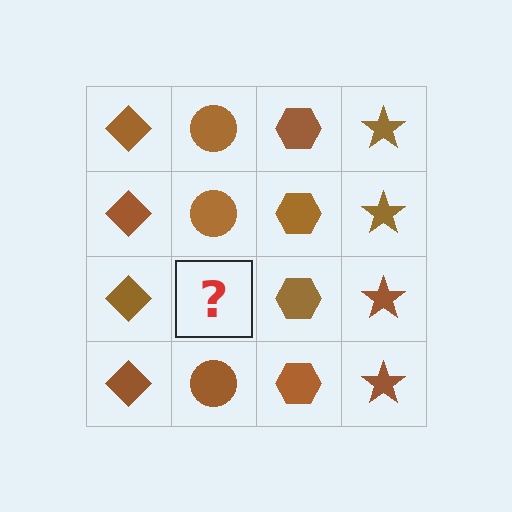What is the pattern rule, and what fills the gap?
The rule is that each column has a consistent shape. The gap should be filled with a brown circle.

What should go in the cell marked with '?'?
The missing cell should contain a brown circle.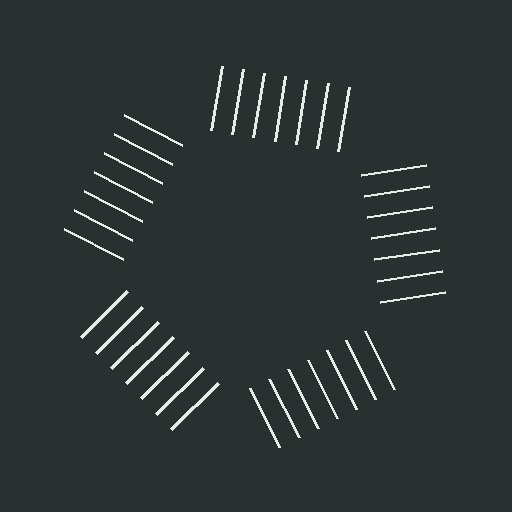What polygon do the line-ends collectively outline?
An illusory pentagon — the line segments terminate on its edges but no continuous stroke is drawn.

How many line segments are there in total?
35 — 7 along each of the 5 edges.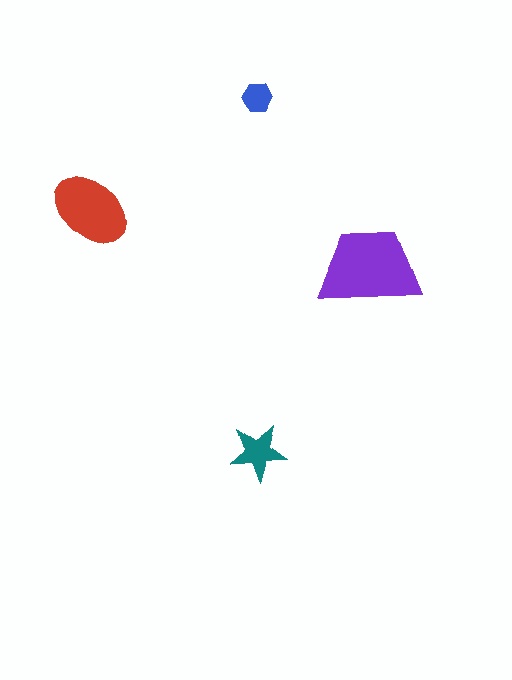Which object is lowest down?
The teal star is bottommost.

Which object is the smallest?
The blue hexagon.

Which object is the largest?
The purple trapezoid.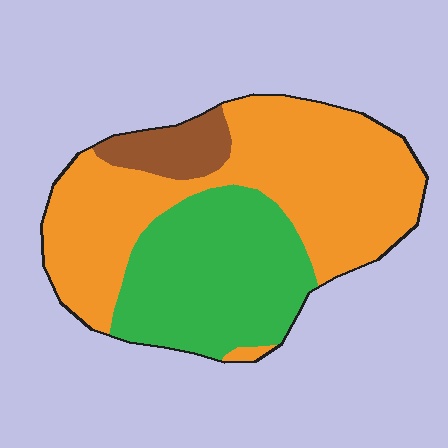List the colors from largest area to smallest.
From largest to smallest: orange, green, brown.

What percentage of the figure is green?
Green takes up between a third and a half of the figure.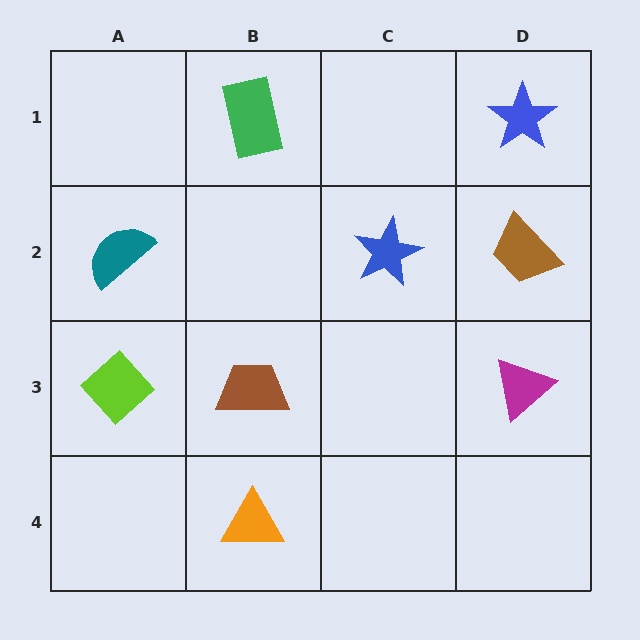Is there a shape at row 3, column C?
No, that cell is empty.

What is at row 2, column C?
A blue star.